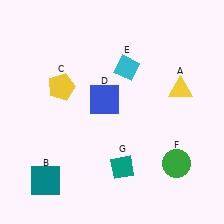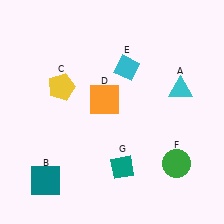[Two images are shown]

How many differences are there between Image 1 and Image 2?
There are 2 differences between the two images.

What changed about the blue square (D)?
In Image 1, D is blue. In Image 2, it changed to orange.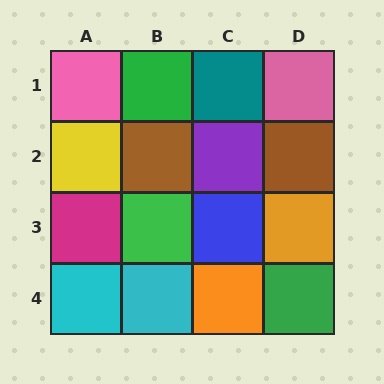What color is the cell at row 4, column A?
Cyan.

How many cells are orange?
2 cells are orange.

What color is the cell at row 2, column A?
Yellow.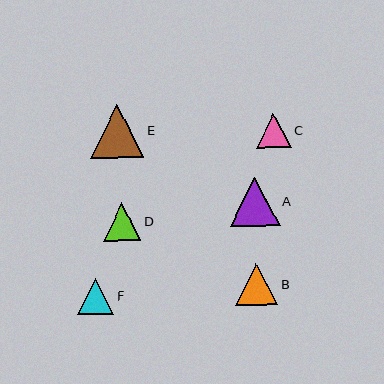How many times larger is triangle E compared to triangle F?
Triangle E is approximately 1.5 times the size of triangle F.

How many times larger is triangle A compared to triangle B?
Triangle A is approximately 1.2 times the size of triangle B.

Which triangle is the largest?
Triangle E is the largest with a size of approximately 53 pixels.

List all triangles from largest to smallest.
From largest to smallest: E, A, B, D, F, C.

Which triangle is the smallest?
Triangle C is the smallest with a size of approximately 35 pixels.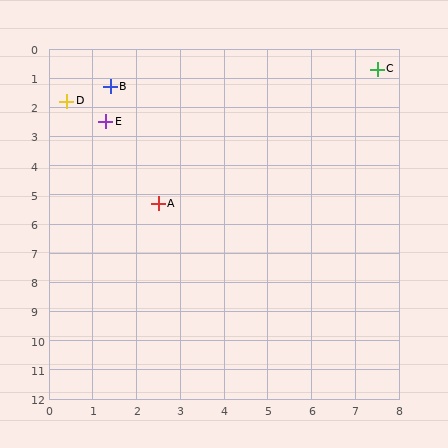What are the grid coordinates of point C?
Point C is at approximately (7.5, 0.7).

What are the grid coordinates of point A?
Point A is at approximately (2.5, 5.3).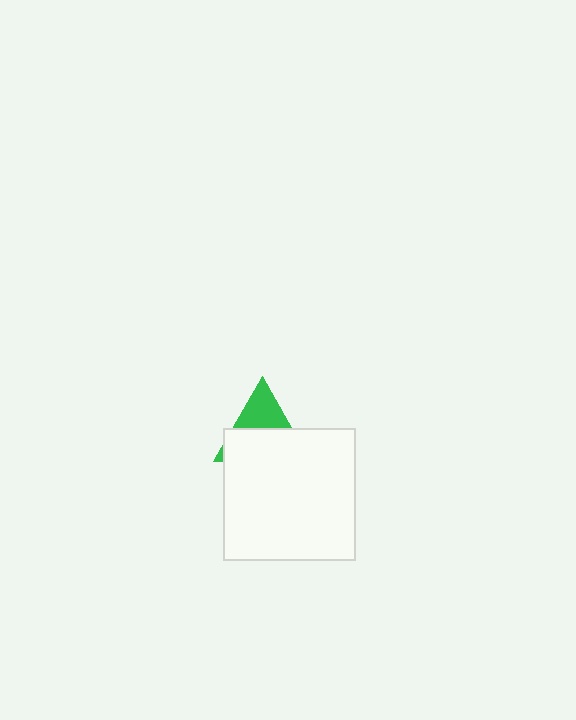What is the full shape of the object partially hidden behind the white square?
The partially hidden object is a green triangle.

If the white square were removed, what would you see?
You would see the complete green triangle.